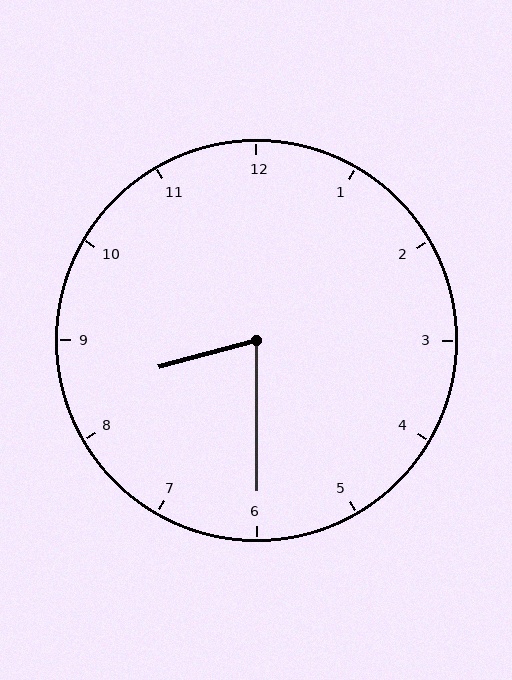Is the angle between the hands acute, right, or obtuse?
It is acute.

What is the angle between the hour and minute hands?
Approximately 75 degrees.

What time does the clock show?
8:30.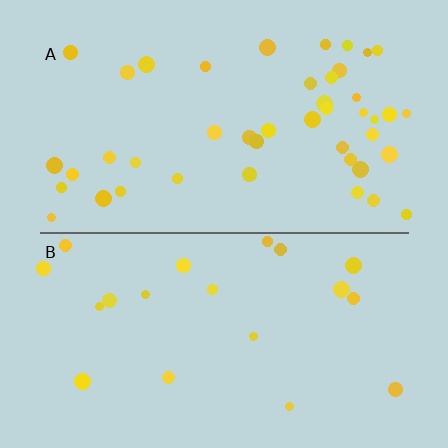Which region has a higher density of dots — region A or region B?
A (the top).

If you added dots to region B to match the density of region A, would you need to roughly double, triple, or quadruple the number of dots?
Approximately double.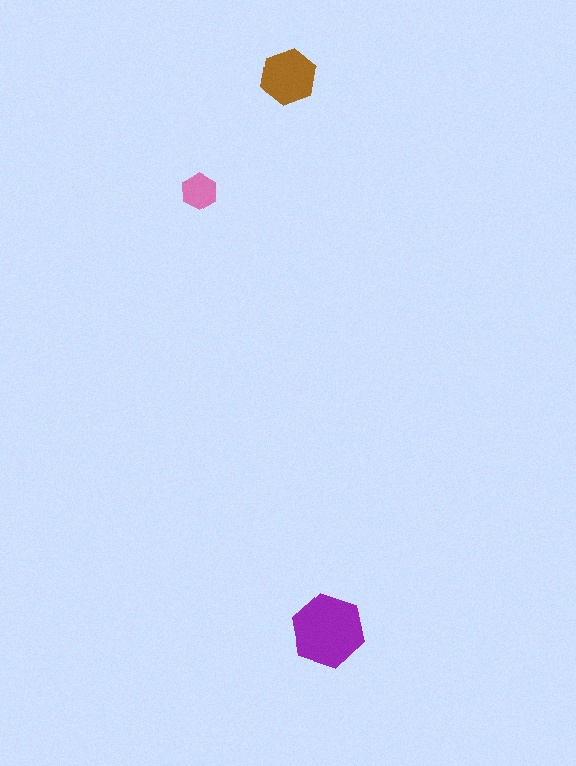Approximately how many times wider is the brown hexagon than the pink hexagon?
About 1.5 times wider.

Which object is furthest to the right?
The purple hexagon is rightmost.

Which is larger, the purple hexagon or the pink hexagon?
The purple one.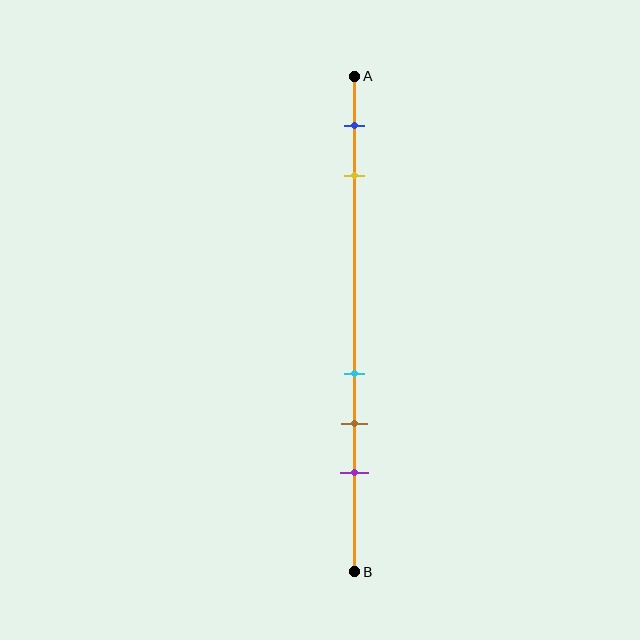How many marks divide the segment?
There are 5 marks dividing the segment.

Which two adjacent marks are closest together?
The cyan and brown marks are the closest adjacent pair.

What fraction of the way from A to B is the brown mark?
The brown mark is approximately 70% (0.7) of the way from A to B.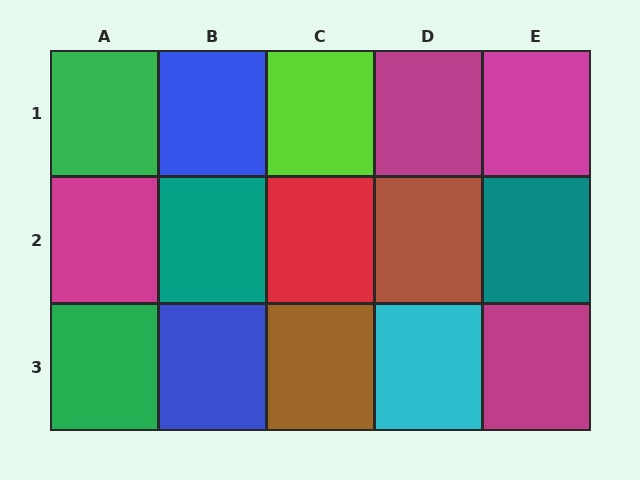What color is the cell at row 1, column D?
Magenta.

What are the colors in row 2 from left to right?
Magenta, teal, red, brown, teal.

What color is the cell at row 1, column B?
Blue.